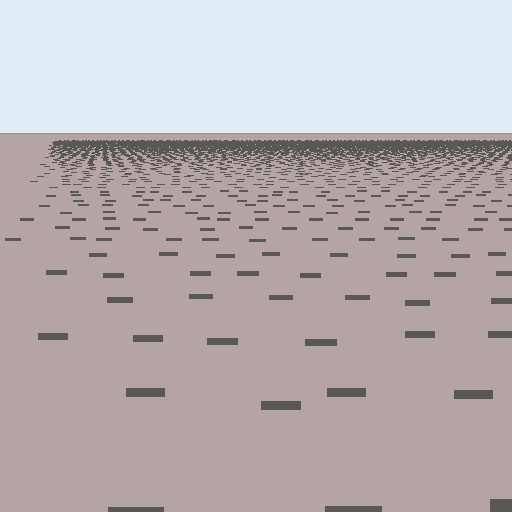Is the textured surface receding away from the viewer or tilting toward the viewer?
The surface is receding away from the viewer. Texture elements get smaller and denser toward the top.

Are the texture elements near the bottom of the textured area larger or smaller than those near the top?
Larger. Near the bottom, elements are closer to the viewer and appear at a bigger on-screen size.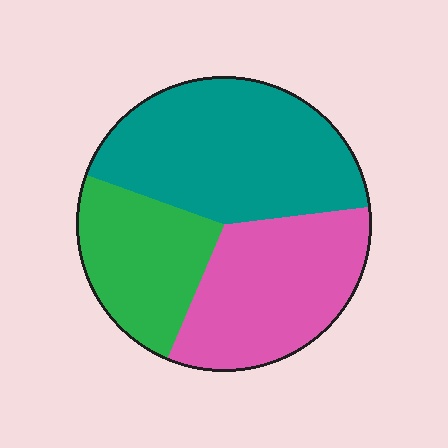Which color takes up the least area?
Green, at roughly 25%.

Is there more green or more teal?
Teal.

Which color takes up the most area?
Teal, at roughly 45%.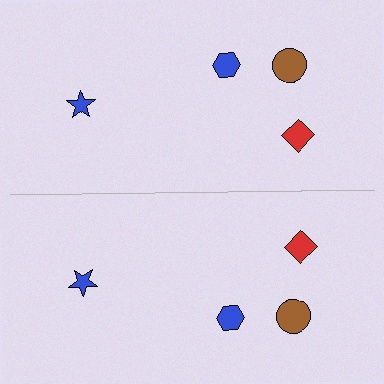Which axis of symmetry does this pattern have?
The pattern has a horizontal axis of symmetry running through the center of the image.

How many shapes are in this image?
There are 8 shapes in this image.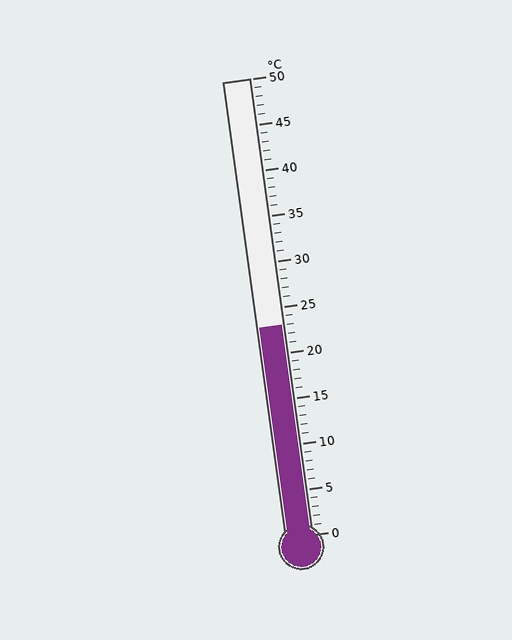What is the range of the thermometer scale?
The thermometer scale ranges from 0°C to 50°C.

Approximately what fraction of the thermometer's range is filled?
The thermometer is filled to approximately 45% of its range.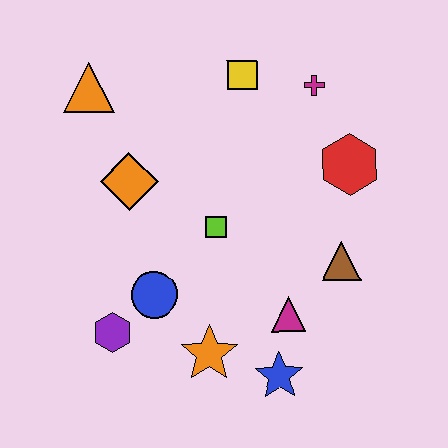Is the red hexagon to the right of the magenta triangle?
Yes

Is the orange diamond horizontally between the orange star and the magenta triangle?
No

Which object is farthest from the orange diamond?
The blue star is farthest from the orange diamond.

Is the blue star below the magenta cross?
Yes